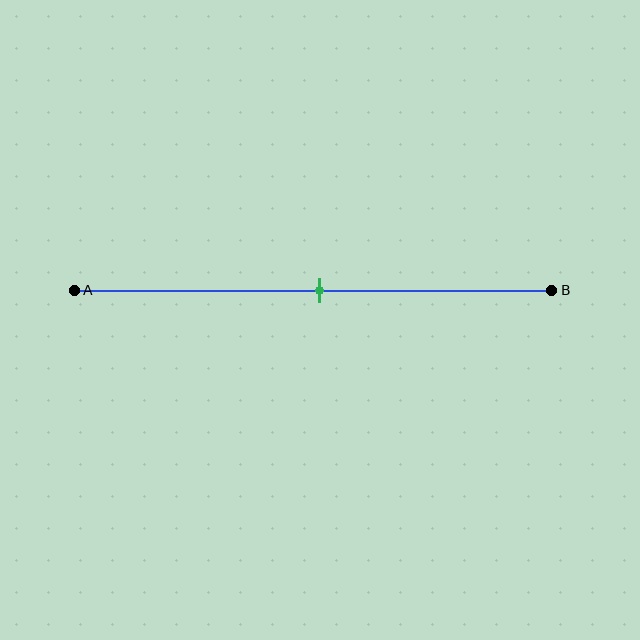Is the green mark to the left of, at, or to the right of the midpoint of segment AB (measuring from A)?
The green mark is approximately at the midpoint of segment AB.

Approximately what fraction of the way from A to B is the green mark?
The green mark is approximately 50% of the way from A to B.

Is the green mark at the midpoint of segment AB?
Yes, the mark is approximately at the midpoint.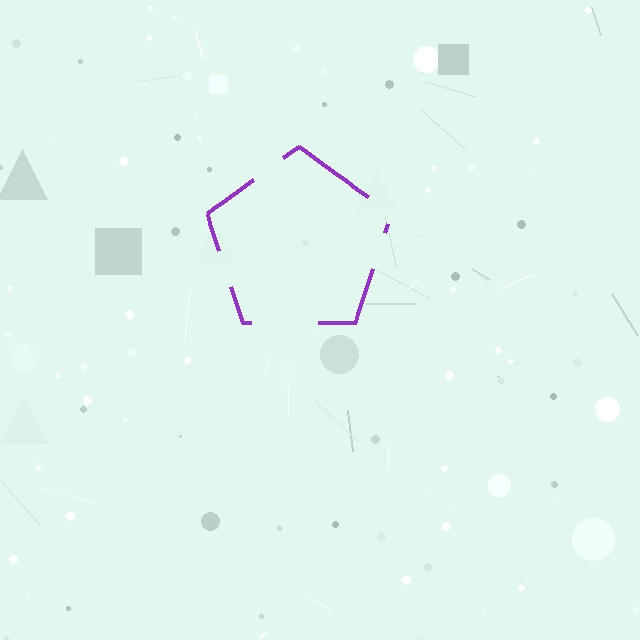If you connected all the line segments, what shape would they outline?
They would outline a pentagon.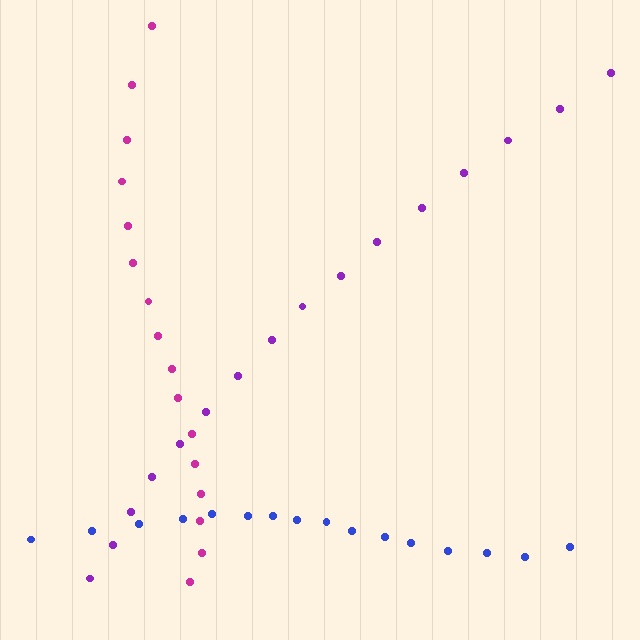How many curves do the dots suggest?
There are 3 distinct paths.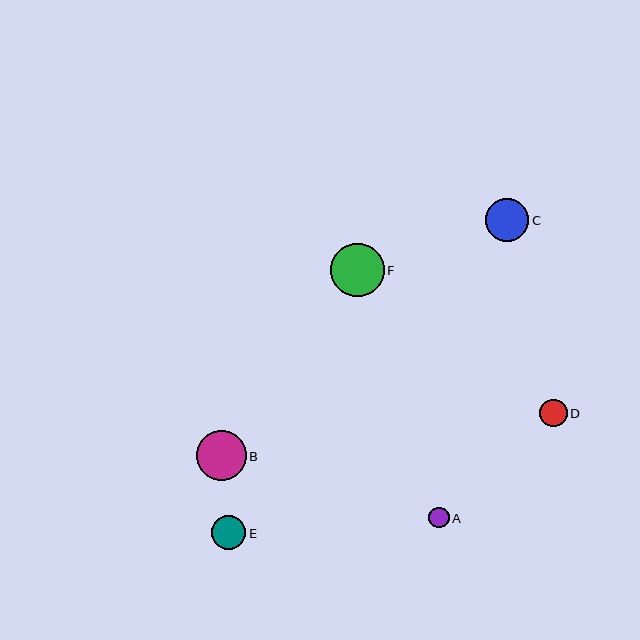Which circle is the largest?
Circle F is the largest with a size of approximately 54 pixels.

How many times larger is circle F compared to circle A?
Circle F is approximately 2.6 times the size of circle A.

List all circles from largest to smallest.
From largest to smallest: F, B, C, E, D, A.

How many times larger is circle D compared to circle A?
Circle D is approximately 1.3 times the size of circle A.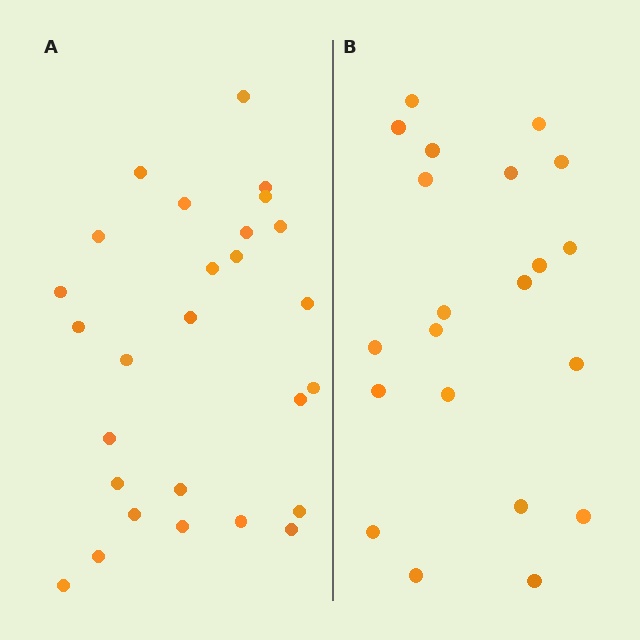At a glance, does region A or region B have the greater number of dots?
Region A (the left region) has more dots.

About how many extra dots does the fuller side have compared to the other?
Region A has about 6 more dots than region B.